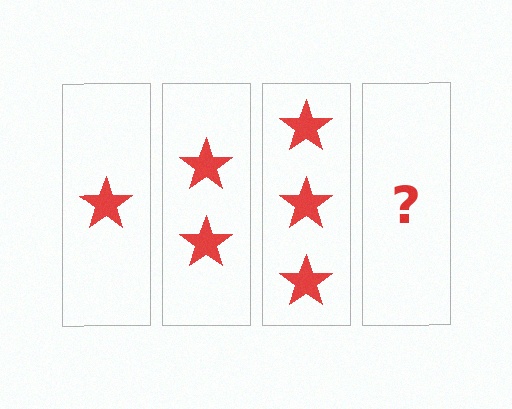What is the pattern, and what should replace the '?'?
The pattern is that each step adds one more star. The '?' should be 4 stars.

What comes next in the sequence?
The next element should be 4 stars.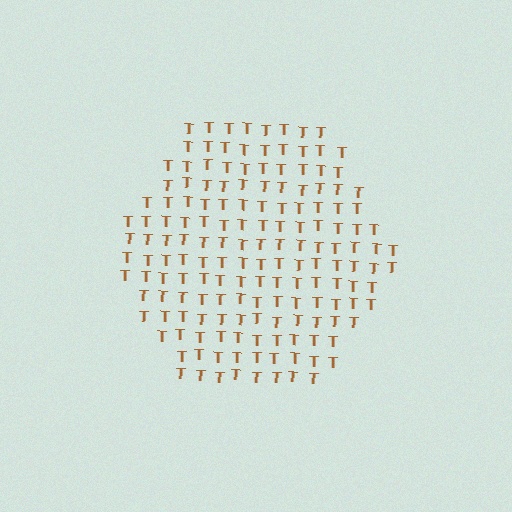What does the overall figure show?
The overall figure shows a hexagon.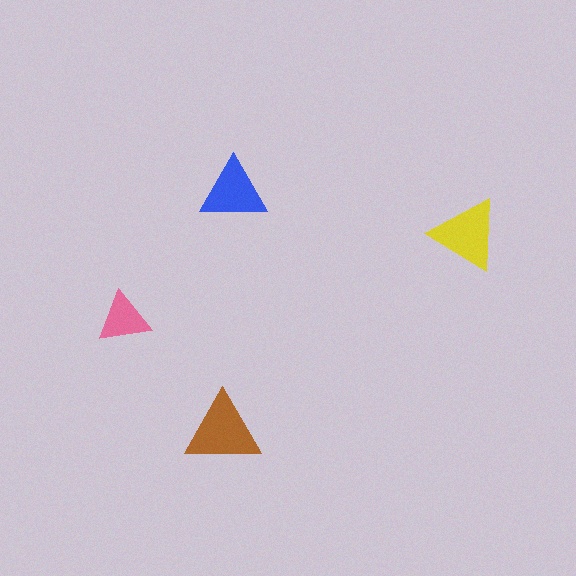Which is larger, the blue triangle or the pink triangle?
The blue one.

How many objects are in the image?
There are 4 objects in the image.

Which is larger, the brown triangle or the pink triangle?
The brown one.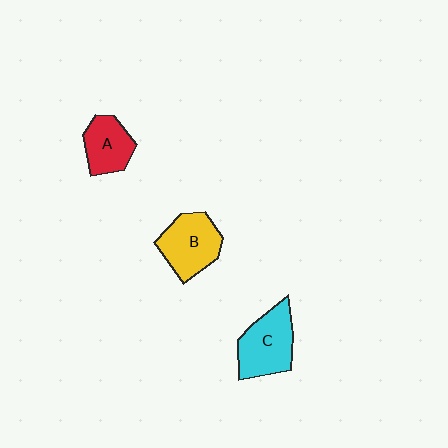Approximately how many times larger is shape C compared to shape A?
Approximately 1.4 times.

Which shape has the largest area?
Shape C (cyan).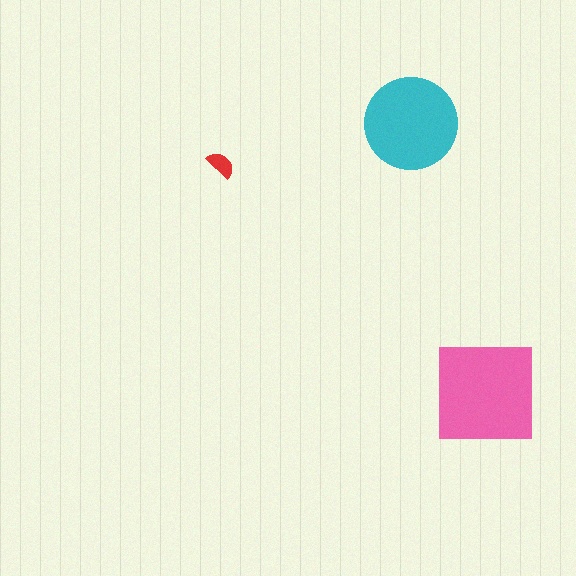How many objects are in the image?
There are 3 objects in the image.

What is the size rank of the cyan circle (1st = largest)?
2nd.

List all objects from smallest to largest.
The red semicircle, the cyan circle, the pink square.